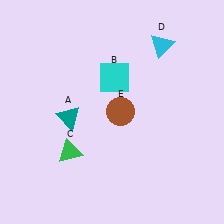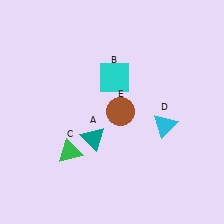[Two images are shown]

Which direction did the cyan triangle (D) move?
The cyan triangle (D) moved down.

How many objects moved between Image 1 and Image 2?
2 objects moved between the two images.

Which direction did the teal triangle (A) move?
The teal triangle (A) moved right.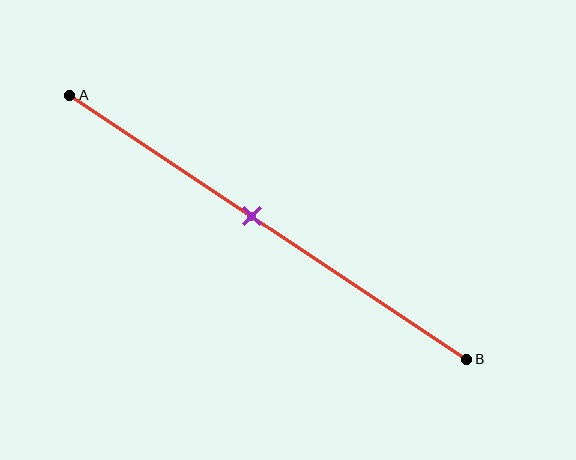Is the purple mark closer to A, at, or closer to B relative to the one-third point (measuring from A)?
The purple mark is closer to point B than the one-third point of segment AB.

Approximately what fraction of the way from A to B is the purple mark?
The purple mark is approximately 45% of the way from A to B.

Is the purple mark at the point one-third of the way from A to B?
No, the mark is at about 45% from A, not at the 33% one-third point.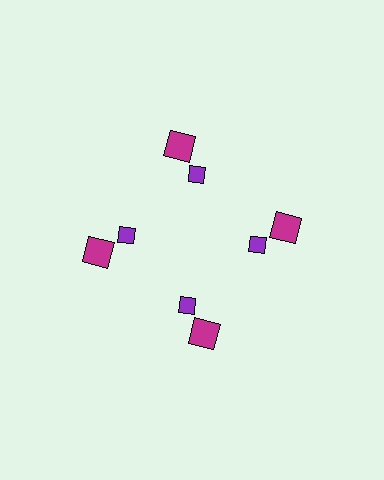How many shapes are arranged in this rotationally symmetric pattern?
There are 8 shapes, arranged in 4 groups of 2.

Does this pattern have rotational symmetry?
Yes, this pattern has 4-fold rotational symmetry. It looks the same after rotating 90 degrees around the center.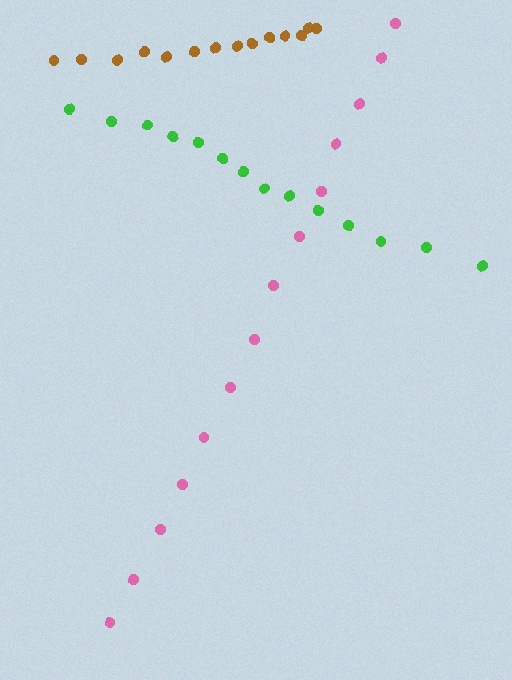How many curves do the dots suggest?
There are 3 distinct paths.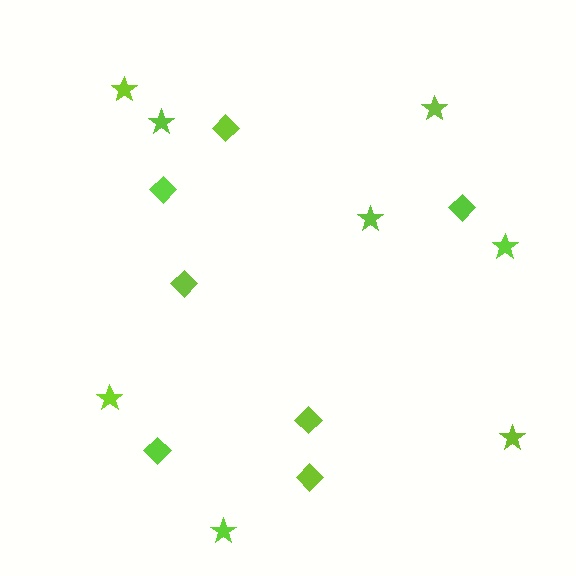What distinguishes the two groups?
There are 2 groups: one group of stars (8) and one group of diamonds (7).